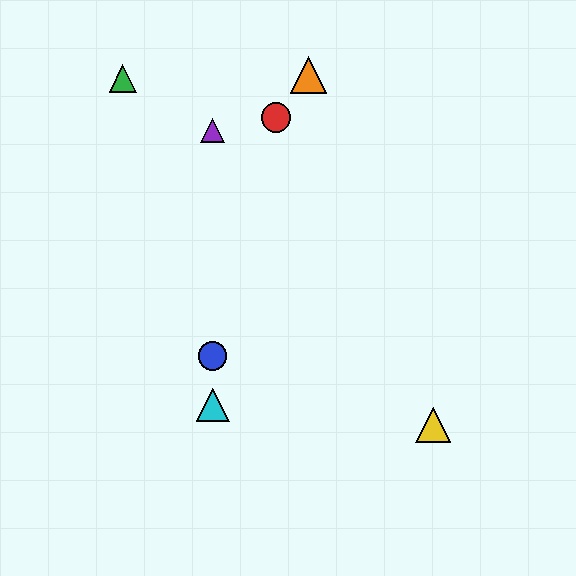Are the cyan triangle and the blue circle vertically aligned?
Yes, both are at x≈213.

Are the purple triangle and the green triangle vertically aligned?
No, the purple triangle is at x≈213 and the green triangle is at x≈123.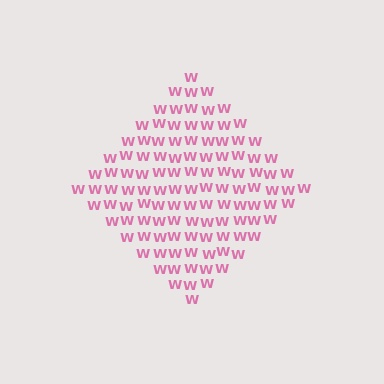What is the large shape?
The large shape is a diamond.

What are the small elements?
The small elements are letter W's.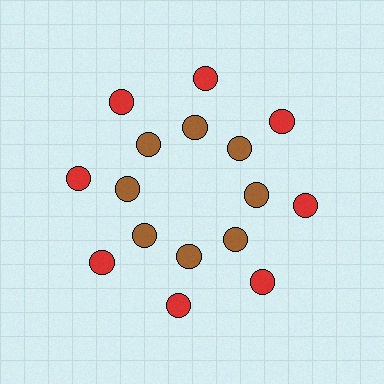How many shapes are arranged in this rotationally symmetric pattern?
There are 16 shapes, arranged in 8 groups of 2.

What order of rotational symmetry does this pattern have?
This pattern has 8-fold rotational symmetry.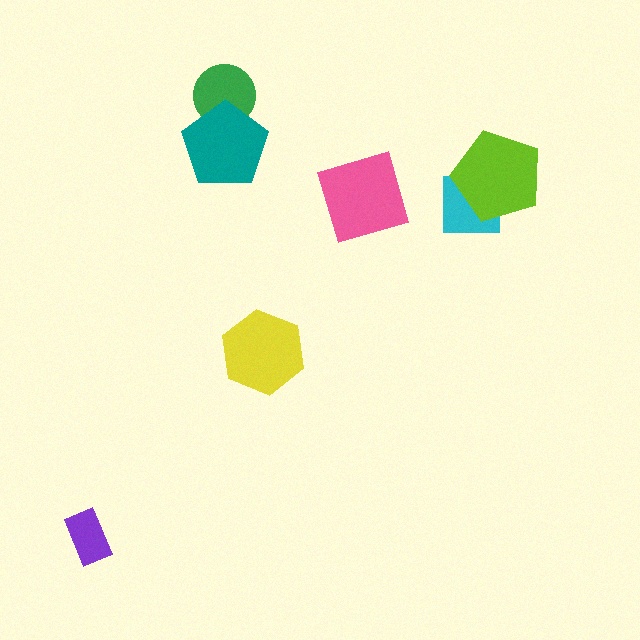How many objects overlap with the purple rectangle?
0 objects overlap with the purple rectangle.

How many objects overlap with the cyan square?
1 object overlaps with the cyan square.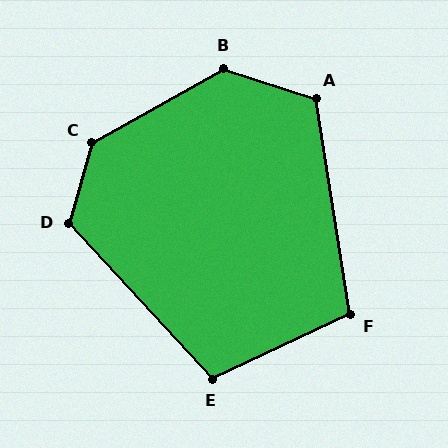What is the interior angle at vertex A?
Approximately 117 degrees (obtuse).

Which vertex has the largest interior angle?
C, at approximately 135 degrees.